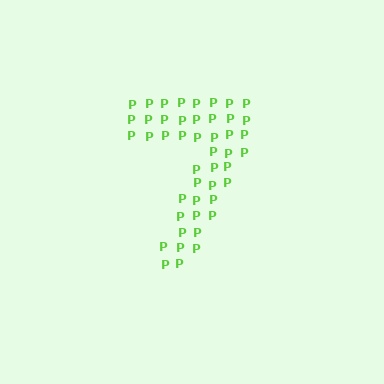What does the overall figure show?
The overall figure shows the digit 7.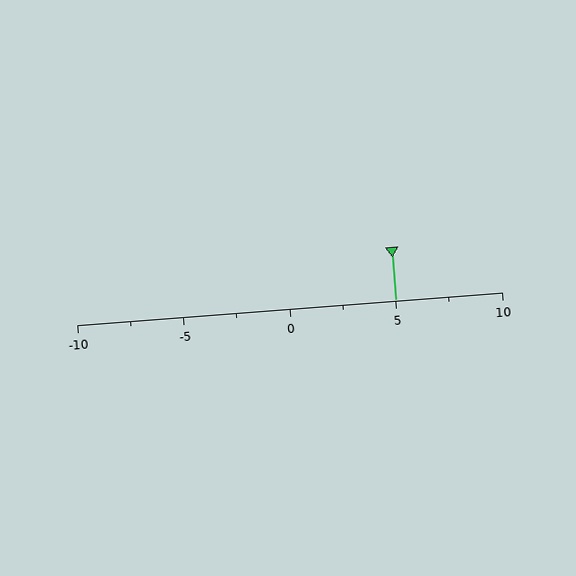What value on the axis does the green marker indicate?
The marker indicates approximately 5.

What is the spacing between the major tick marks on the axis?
The major ticks are spaced 5 apart.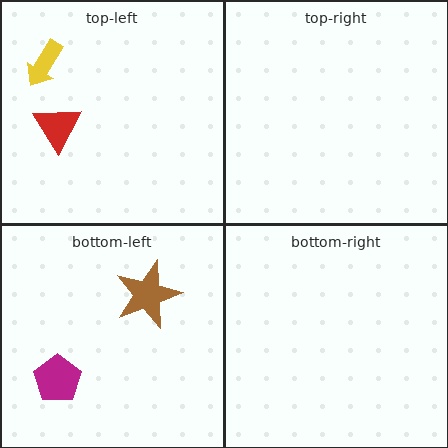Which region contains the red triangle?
The top-left region.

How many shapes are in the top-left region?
2.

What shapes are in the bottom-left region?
The magenta pentagon, the brown star.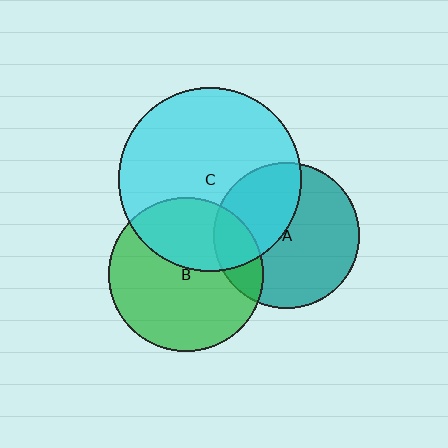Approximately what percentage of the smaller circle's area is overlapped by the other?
Approximately 20%.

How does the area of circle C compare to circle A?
Approximately 1.6 times.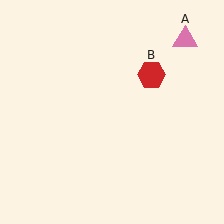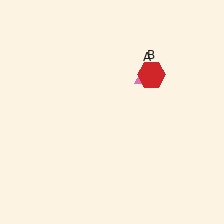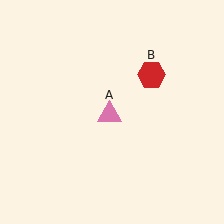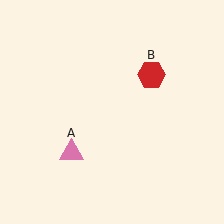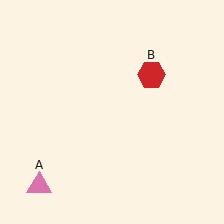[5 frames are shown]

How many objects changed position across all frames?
1 object changed position: pink triangle (object A).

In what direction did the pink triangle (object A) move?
The pink triangle (object A) moved down and to the left.